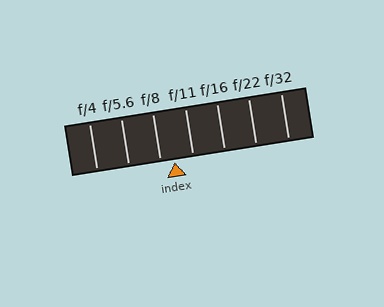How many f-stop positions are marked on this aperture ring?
There are 7 f-stop positions marked.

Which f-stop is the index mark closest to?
The index mark is closest to f/8.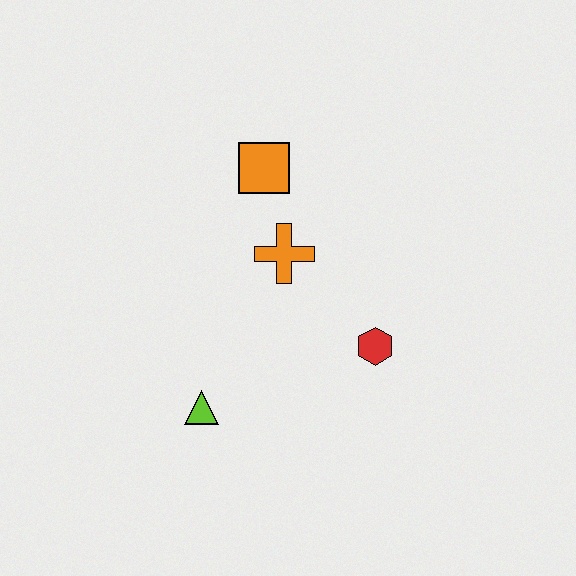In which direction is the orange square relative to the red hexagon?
The orange square is above the red hexagon.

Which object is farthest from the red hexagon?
The orange square is farthest from the red hexagon.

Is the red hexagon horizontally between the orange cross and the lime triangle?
No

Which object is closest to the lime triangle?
The orange cross is closest to the lime triangle.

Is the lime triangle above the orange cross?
No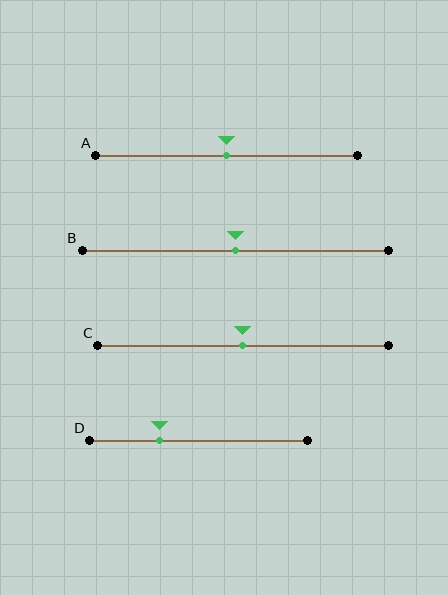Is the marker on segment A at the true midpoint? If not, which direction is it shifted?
Yes, the marker on segment A is at the true midpoint.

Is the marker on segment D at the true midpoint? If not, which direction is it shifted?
No, the marker on segment D is shifted to the left by about 18% of the segment length.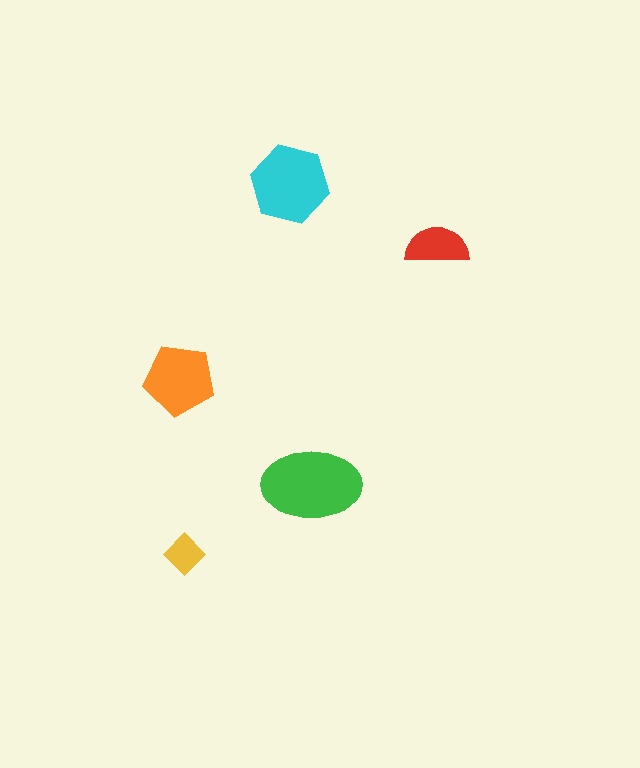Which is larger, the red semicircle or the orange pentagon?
The orange pentagon.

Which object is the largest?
The green ellipse.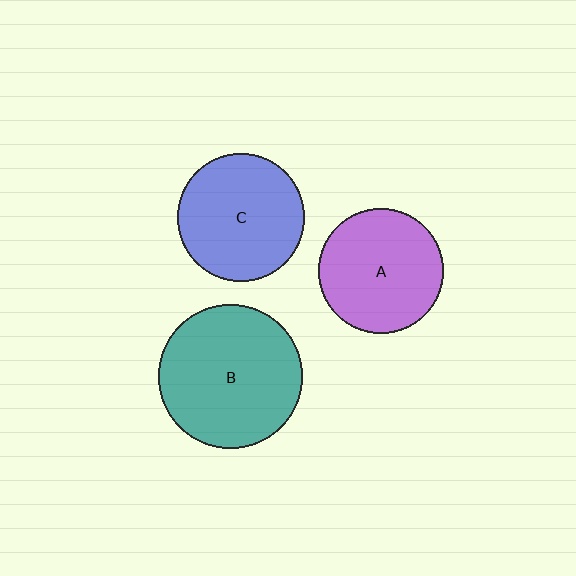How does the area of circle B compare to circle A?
Approximately 1.3 times.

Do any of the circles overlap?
No, none of the circles overlap.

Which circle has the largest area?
Circle B (teal).